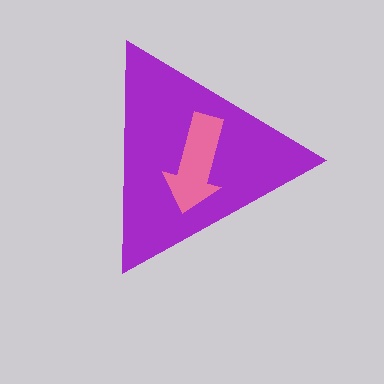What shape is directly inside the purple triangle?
The pink arrow.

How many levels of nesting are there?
2.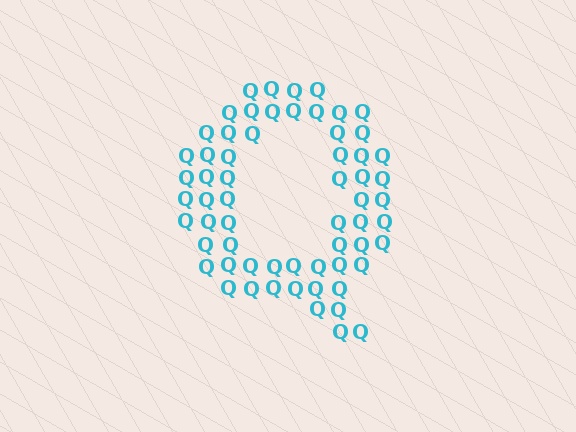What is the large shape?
The large shape is the letter Q.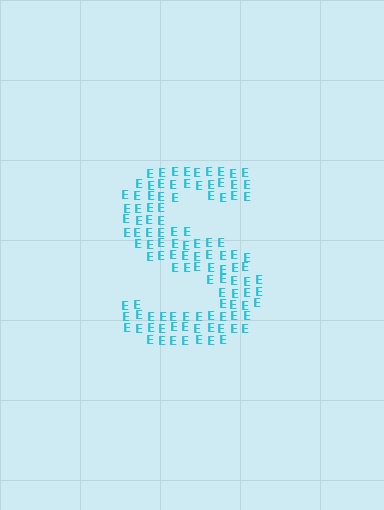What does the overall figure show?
The overall figure shows the letter S.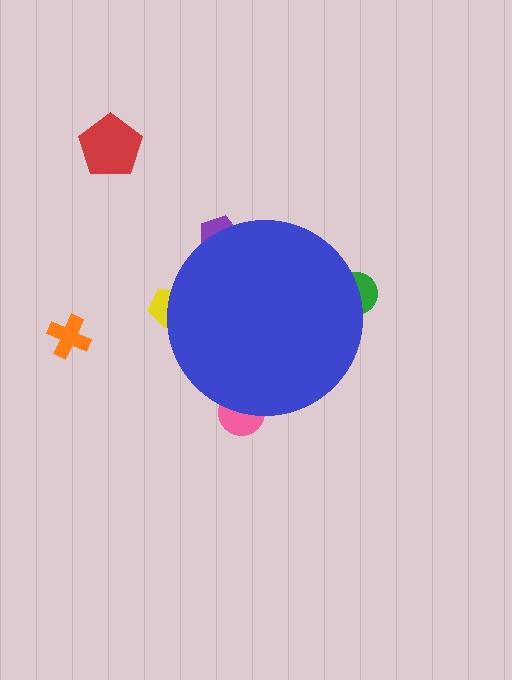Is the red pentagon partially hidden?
No, the red pentagon is fully visible.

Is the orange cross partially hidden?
No, the orange cross is fully visible.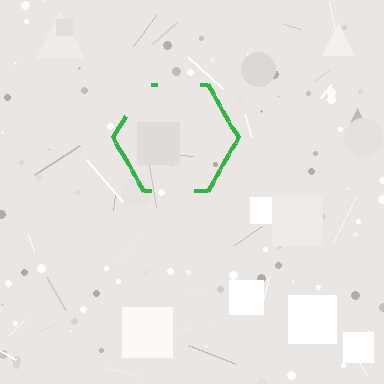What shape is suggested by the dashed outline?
The dashed outline suggests a hexagon.